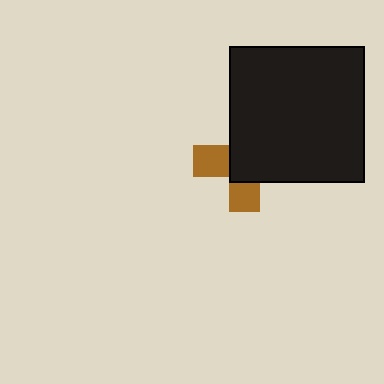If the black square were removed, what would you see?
You would see the complete brown cross.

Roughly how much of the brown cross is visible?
A small part of it is visible (roughly 37%).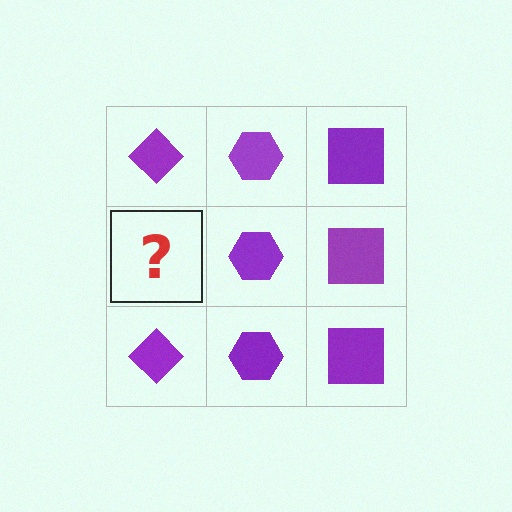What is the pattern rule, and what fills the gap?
The rule is that each column has a consistent shape. The gap should be filled with a purple diamond.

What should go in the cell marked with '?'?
The missing cell should contain a purple diamond.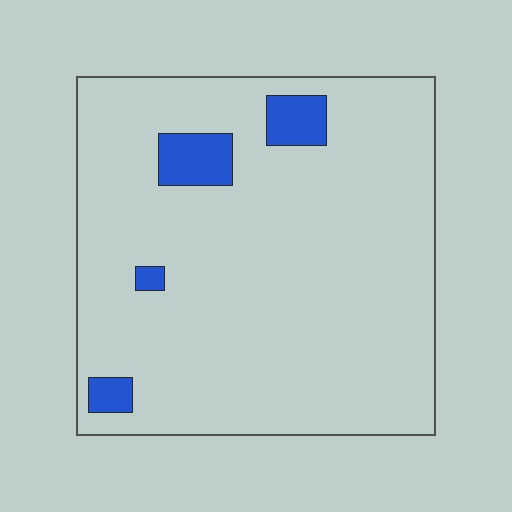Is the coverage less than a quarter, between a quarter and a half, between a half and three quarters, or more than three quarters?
Less than a quarter.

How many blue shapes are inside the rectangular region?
4.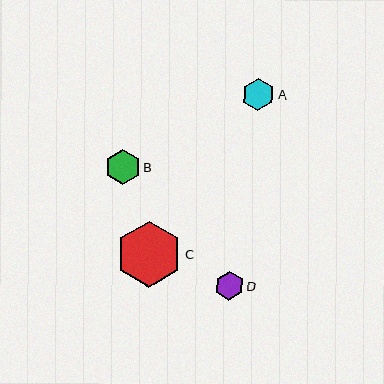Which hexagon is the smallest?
Hexagon D is the smallest with a size of approximately 29 pixels.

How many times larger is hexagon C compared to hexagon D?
Hexagon C is approximately 2.3 times the size of hexagon D.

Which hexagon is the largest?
Hexagon C is the largest with a size of approximately 66 pixels.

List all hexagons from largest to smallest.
From largest to smallest: C, B, A, D.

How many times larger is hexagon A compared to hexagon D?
Hexagon A is approximately 1.1 times the size of hexagon D.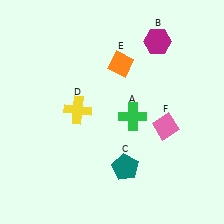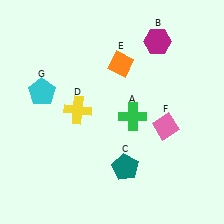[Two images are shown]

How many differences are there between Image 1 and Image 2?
There is 1 difference between the two images.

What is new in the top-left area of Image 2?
A cyan pentagon (G) was added in the top-left area of Image 2.